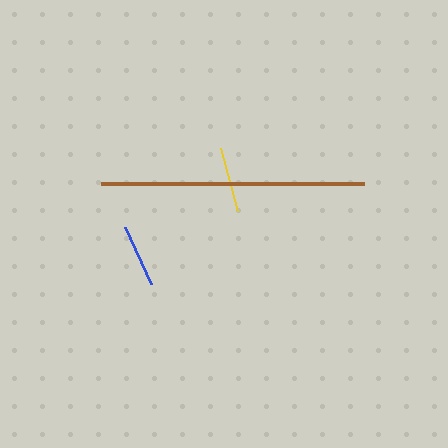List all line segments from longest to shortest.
From longest to shortest: brown, yellow, blue.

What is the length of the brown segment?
The brown segment is approximately 263 pixels long.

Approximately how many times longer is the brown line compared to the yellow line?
The brown line is approximately 4.1 times the length of the yellow line.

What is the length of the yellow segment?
The yellow segment is approximately 65 pixels long.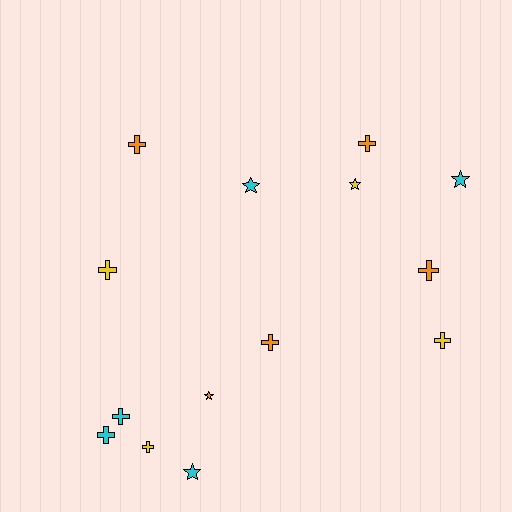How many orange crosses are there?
There are 4 orange crosses.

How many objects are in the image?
There are 14 objects.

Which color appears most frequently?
Orange, with 5 objects.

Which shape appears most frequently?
Cross, with 9 objects.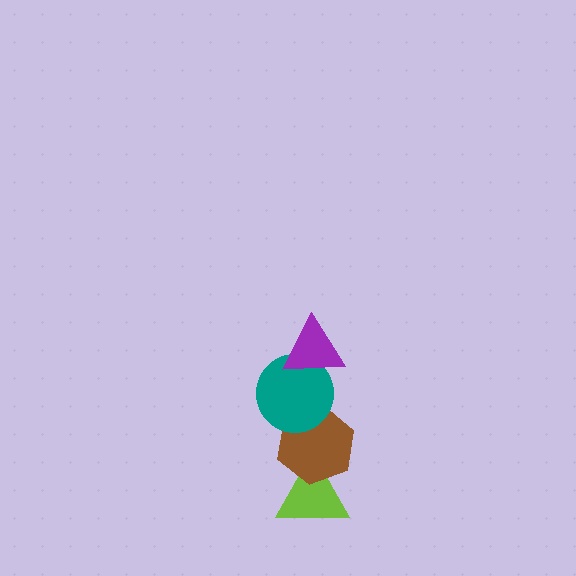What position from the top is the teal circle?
The teal circle is 2nd from the top.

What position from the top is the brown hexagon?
The brown hexagon is 3rd from the top.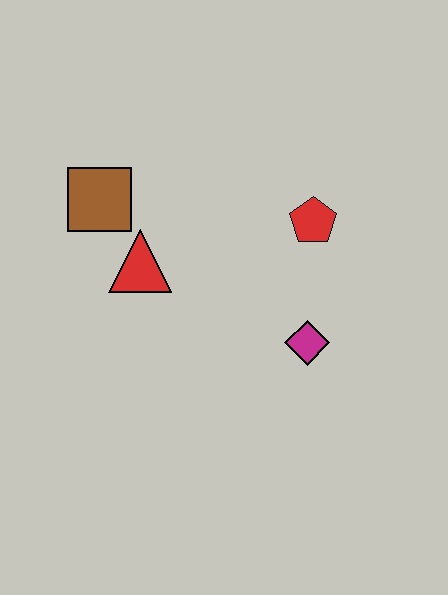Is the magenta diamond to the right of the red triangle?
Yes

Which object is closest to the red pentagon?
The magenta diamond is closest to the red pentagon.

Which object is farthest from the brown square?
The magenta diamond is farthest from the brown square.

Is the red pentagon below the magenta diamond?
No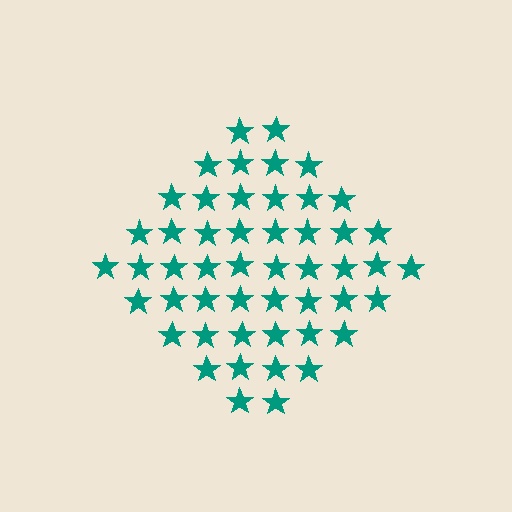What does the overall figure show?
The overall figure shows a diamond.